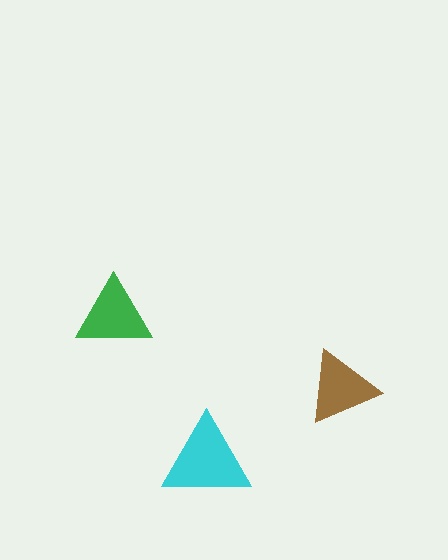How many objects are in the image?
There are 3 objects in the image.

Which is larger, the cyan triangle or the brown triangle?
The cyan one.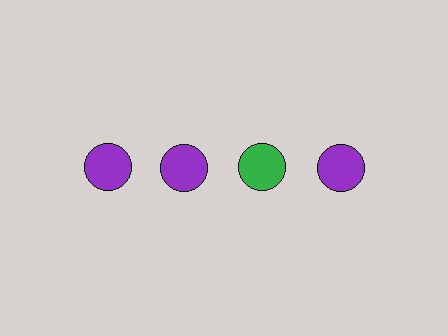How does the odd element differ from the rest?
It has a different color: green instead of purple.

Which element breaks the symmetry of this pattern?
The green circle in the top row, center column breaks the symmetry. All other shapes are purple circles.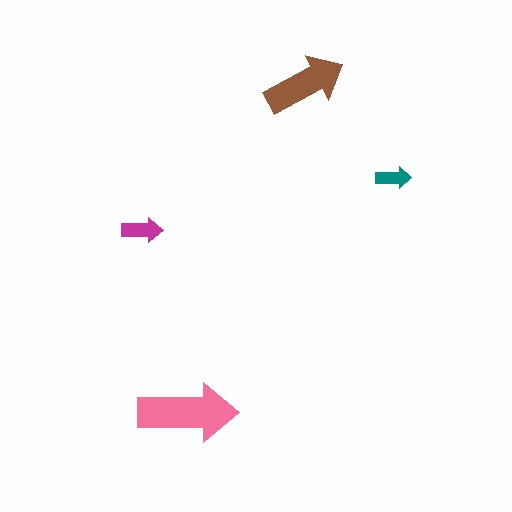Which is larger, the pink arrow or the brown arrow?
The pink one.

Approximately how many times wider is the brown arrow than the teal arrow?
About 2.5 times wider.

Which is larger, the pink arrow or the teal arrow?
The pink one.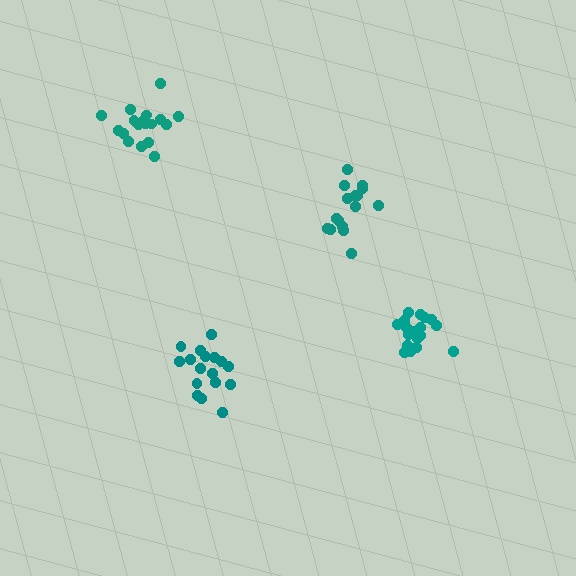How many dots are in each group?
Group 1: 17 dots, Group 2: 18 dots, Group 3: 16 dots, Group 4: 18 dots (69 total).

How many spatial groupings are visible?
There are 4 spatial groupings.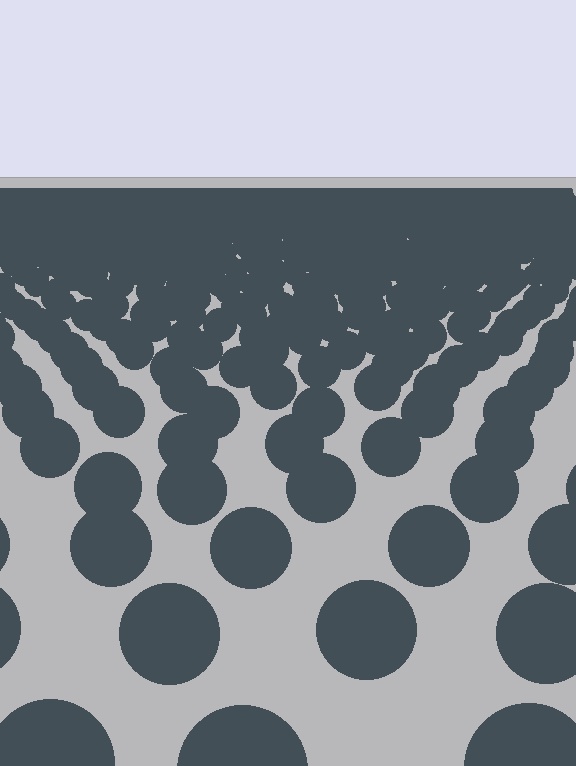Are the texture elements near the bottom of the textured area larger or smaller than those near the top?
Larger. Near the bottom, elements are closer to the viewer and appear at a bigger on-screen size.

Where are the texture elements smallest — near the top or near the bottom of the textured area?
Near the top.